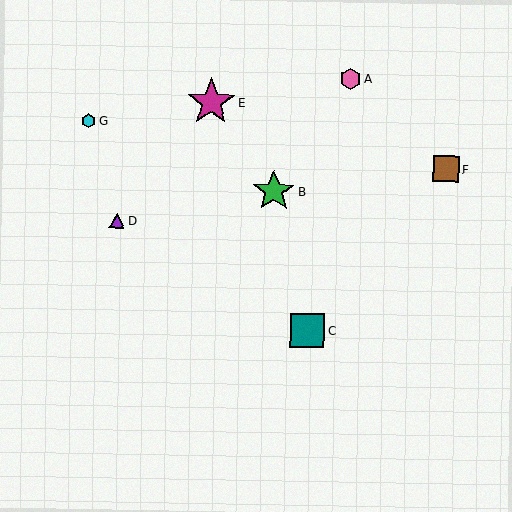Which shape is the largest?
The magenta star (labeled E) is the largest.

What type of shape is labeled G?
Shape G is a cyan hexagon.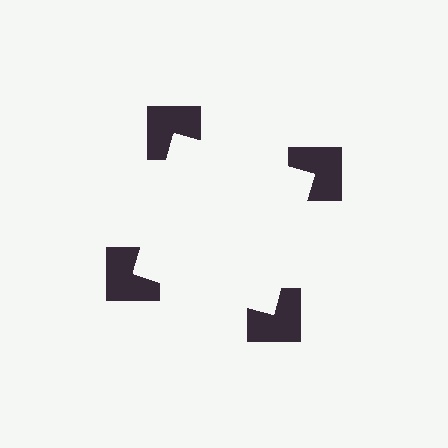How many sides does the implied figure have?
4 sides.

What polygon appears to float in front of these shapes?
An illusory square — its edges are inferred from the aligned wedge cuts in the notched squares, not physically drawn.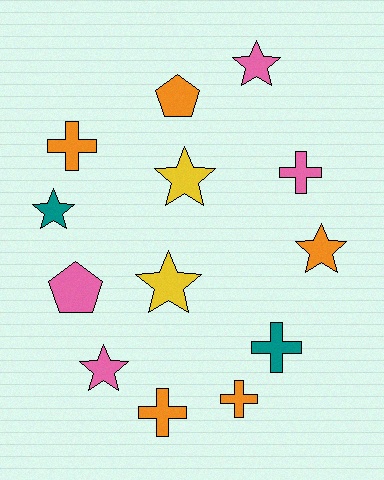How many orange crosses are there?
There are 3 orange crosses.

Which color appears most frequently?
Orange, with 5 objects.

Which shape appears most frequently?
Star, with 6 objects.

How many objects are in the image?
There are 13 objects.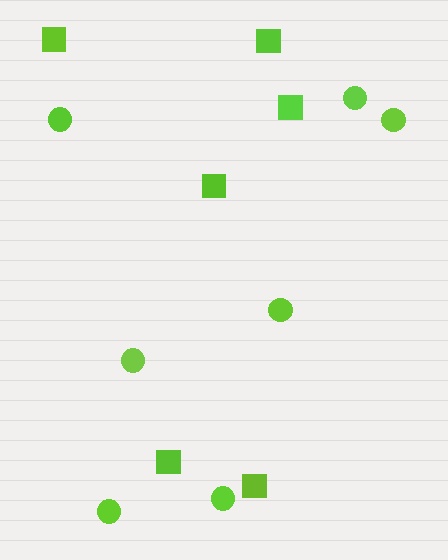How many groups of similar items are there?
There are 2 groups: one group of squares (6) and one group of circles (7).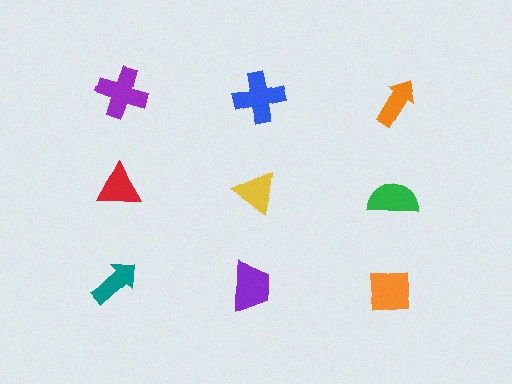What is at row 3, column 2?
A purple trapezoid.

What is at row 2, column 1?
A red triangle.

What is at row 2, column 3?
A green semicircle.